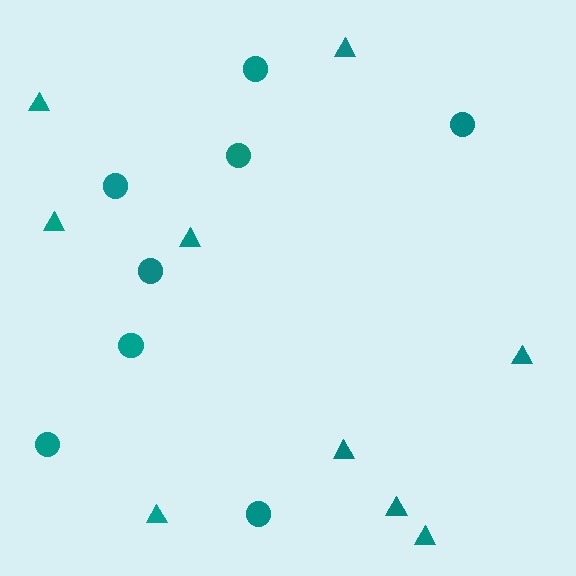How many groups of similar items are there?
There are 2 groups: one group of triangles (9) and one group of circles (8).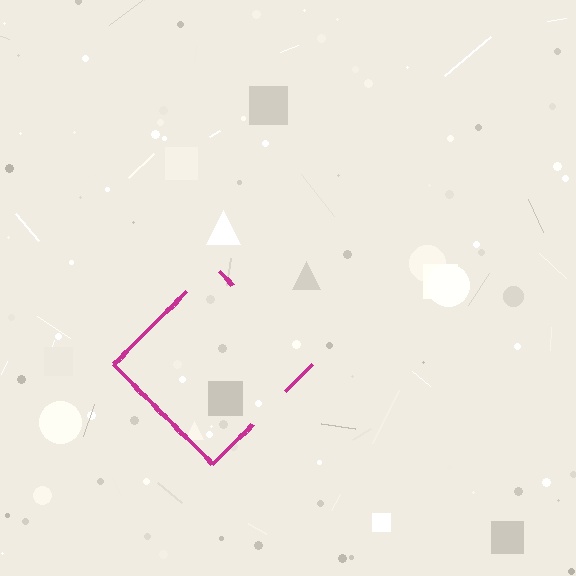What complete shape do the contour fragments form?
The contour fragments form a diamond.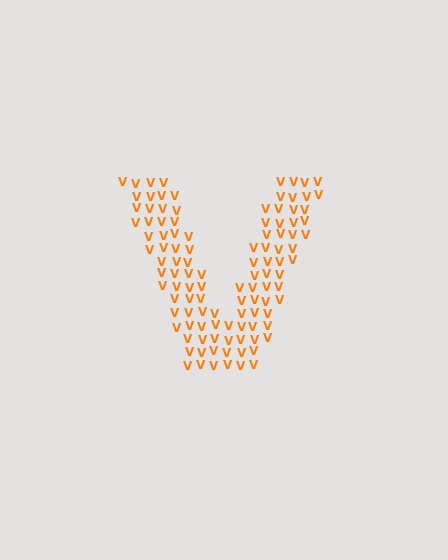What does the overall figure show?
The overall figure shows the letter V.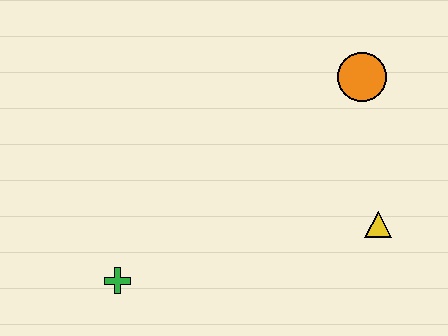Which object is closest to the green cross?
The yellow triangle is closest to the green cross.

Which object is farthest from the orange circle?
The green cross is farthest from the orange circle.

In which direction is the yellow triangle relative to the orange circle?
The yellow triangle is below the orange circle.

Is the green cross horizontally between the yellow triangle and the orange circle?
No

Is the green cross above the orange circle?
No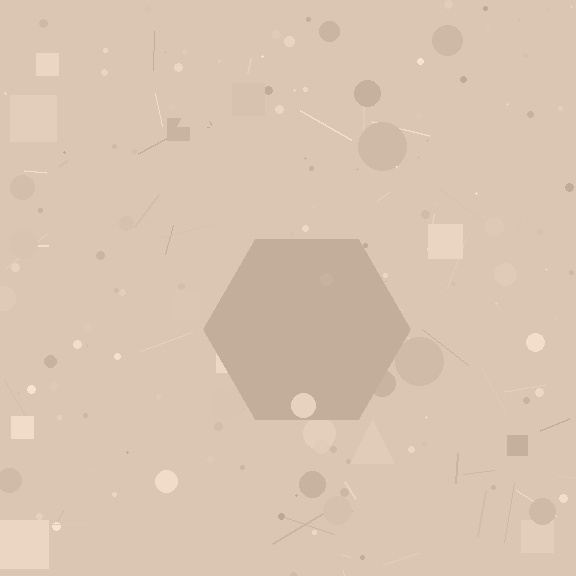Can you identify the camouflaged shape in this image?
The camouflaged shape is a hexagon.